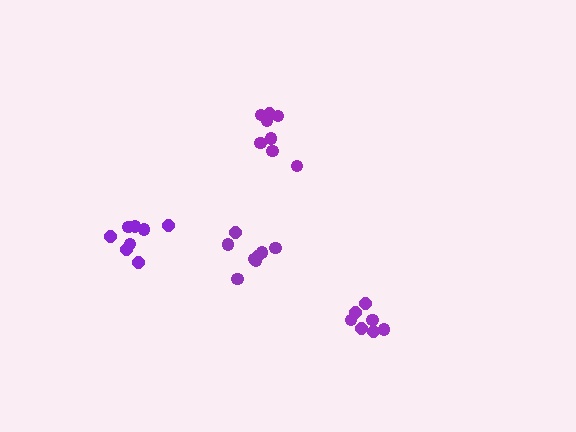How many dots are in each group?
Group 1: 8 dots, Group 2: 8 dots, Group 3: 7 dots, Group 4: 8 dots (31 total).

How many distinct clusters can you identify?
There are 4 distinct clusters.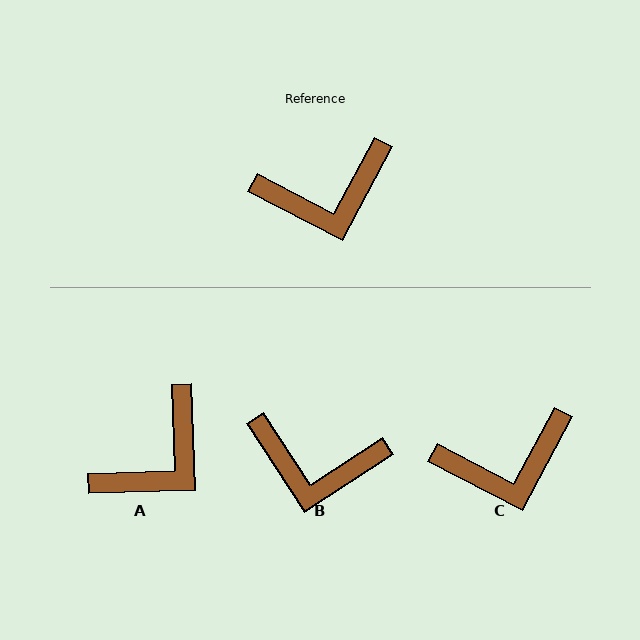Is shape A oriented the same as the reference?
No, it is off by about 30 degrees.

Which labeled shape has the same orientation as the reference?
C.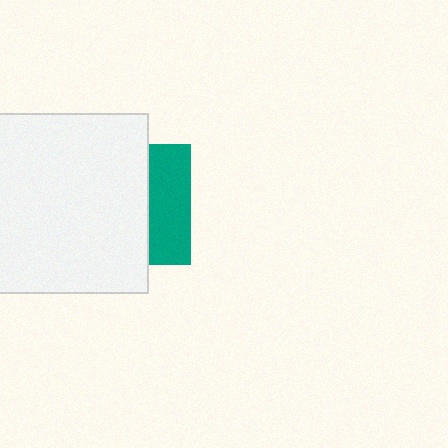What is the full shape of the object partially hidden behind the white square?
The partially hidden object is a teal square.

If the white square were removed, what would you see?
You would see the complete teal square.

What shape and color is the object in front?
The object in front is a white square.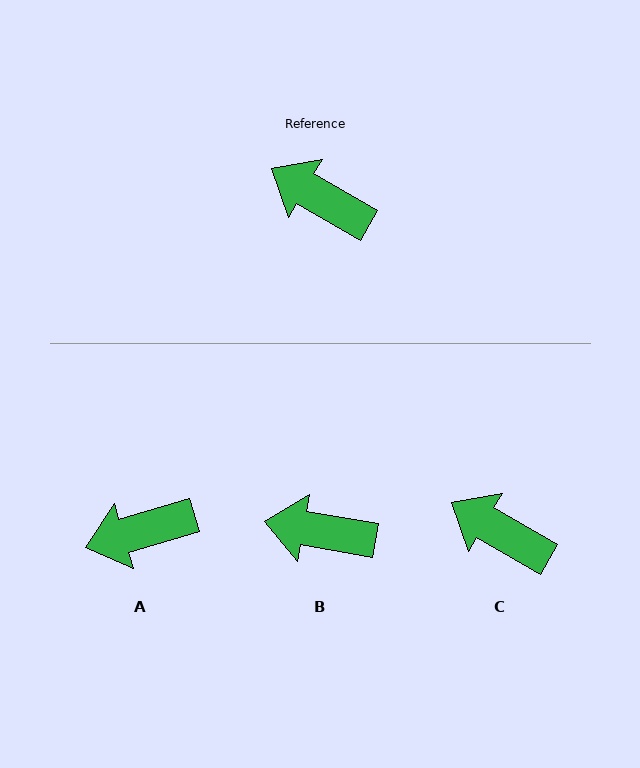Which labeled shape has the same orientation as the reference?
C.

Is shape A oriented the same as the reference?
No, it is off by about 47 degrees.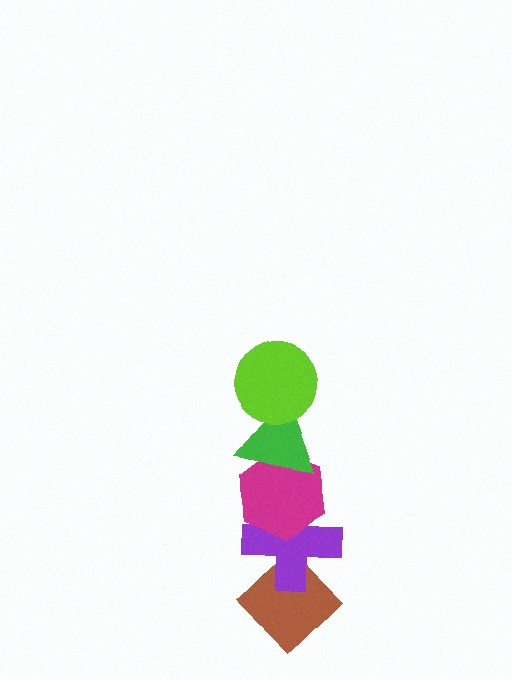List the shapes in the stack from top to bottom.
From top to bottom: the lime circle, the green triangle, the magenta hexagon, the purple cross, the brown diamond.